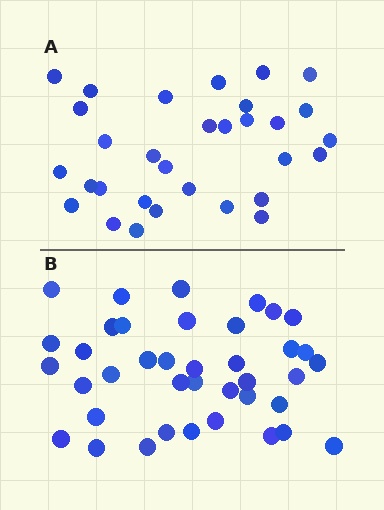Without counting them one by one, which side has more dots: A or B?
Region B (the bottom region) has more dots.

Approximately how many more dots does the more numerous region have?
Region B has roughly 8 or so more dots than region A.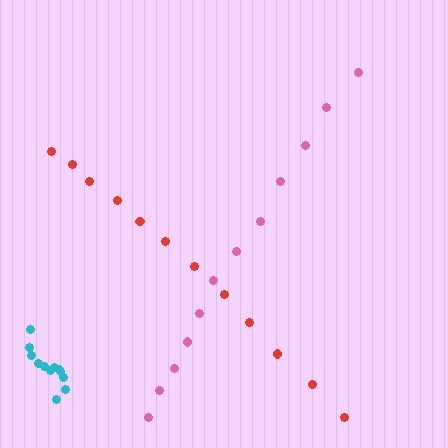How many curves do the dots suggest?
There are 3 distinct paths.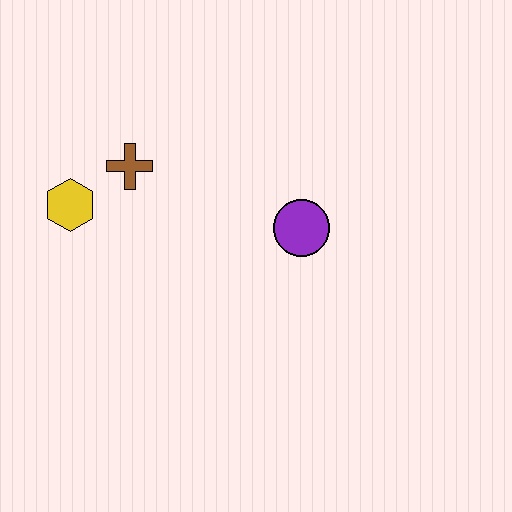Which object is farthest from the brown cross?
The purple circle is farthest from the brown cross.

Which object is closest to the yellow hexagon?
The brown cross is closest to the yellow hexagon.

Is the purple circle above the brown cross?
No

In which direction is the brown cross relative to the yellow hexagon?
The brown cross is to the right of the yellow hexagon.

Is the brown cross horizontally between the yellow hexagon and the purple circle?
Yes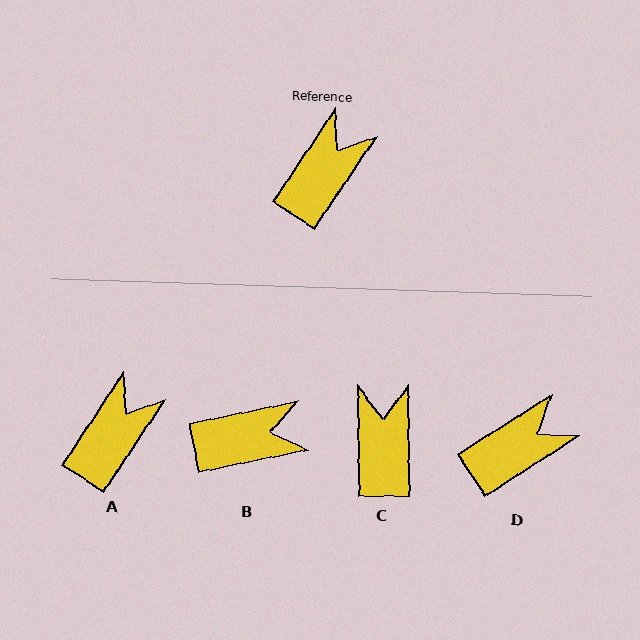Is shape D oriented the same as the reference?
No, it is off by about 24 degrees.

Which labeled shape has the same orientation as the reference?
A.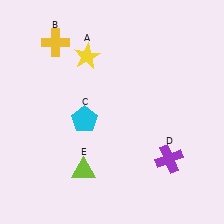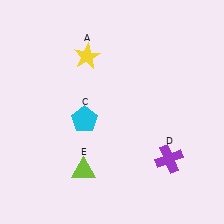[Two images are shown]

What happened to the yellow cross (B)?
The yellow cross (B) was removed in Image 2. It was in the top-left area of Image 1.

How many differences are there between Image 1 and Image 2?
There is 1 difference between the two images.